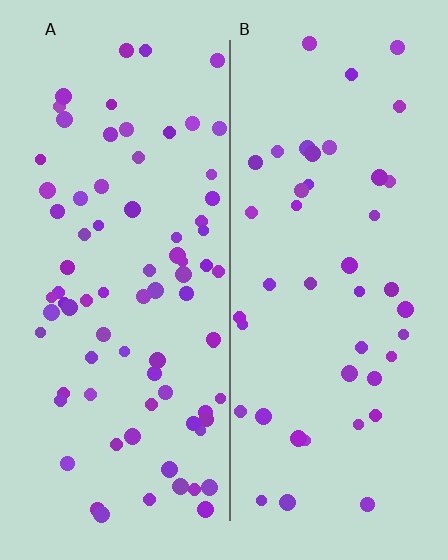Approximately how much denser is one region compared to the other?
Approximately 1.8× — region A over region B.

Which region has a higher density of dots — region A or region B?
A (the left).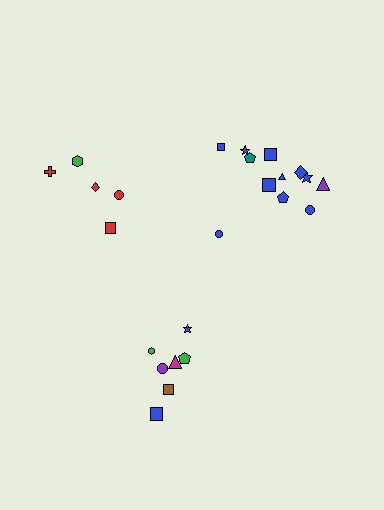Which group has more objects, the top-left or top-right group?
The top-right group.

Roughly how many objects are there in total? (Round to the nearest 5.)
Roughly 25 objects in total.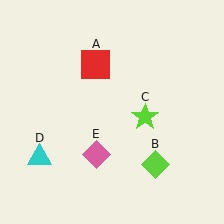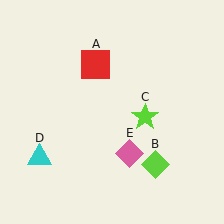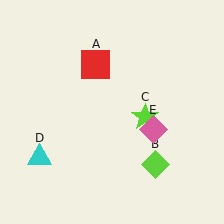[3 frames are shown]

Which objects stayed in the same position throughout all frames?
Red square (object A) and lime diamond (object B) and lime star (object C) and cyan triangle (object D) remained stationary.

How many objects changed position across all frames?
1 object changed position: pink diamond (object E).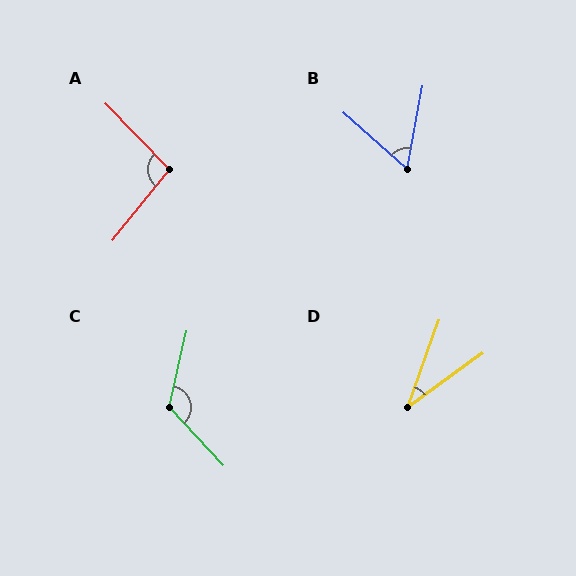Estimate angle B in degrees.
Approximately 59 degrees.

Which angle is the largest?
C, at approximately 124 degrees.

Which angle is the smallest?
D, at approximately 34 degrees.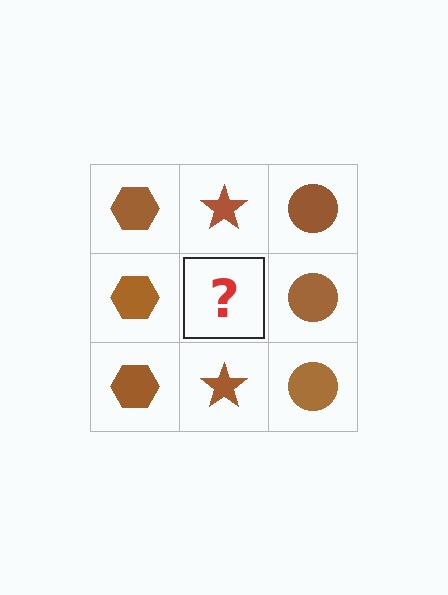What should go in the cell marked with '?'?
The missing cell should contain a brown star.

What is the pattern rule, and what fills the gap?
The rule is that each column has a consistent shape. The gap should be filled with a brown star.